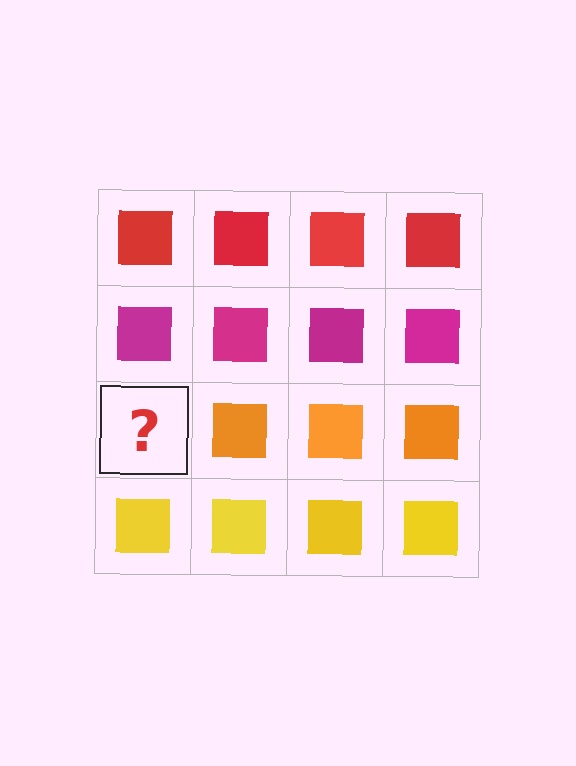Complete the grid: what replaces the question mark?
The question mark should be replaced with an orange square.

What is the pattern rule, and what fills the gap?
The rule is that each row has a consistent color. The gap should be filled with an orange square.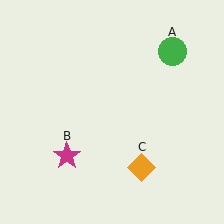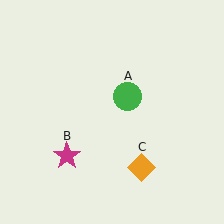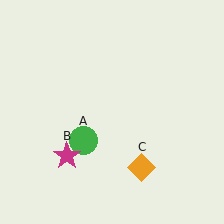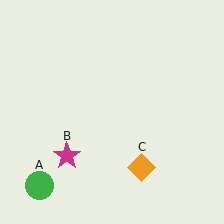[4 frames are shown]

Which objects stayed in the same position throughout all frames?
Magenta star (object B) and orange diamond (object C) remained stationary.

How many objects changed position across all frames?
1 object changed position: green circle (object A).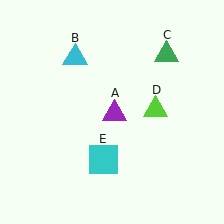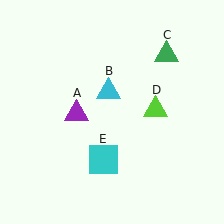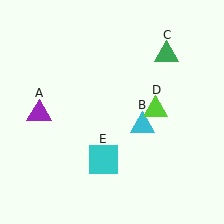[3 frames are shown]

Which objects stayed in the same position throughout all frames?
Green triangle (object C) and lime triangle (object D) and cyan square (object E) remained stationary.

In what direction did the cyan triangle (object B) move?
The cyan triangle (object B) moved down and to the right.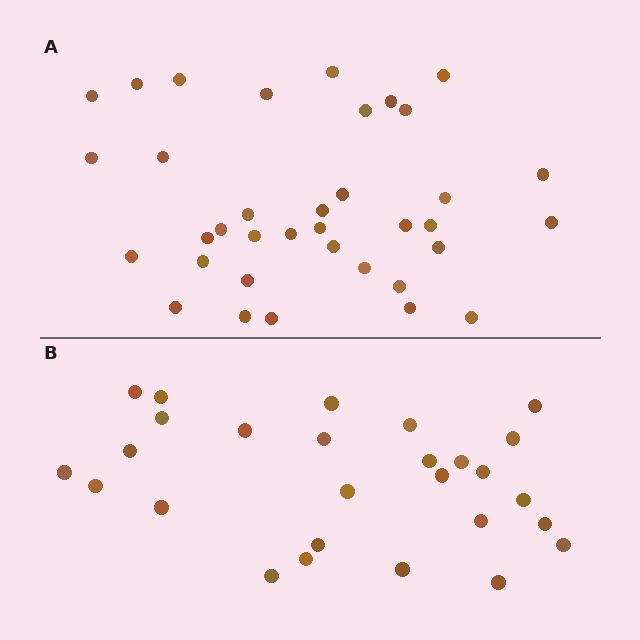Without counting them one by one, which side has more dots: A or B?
Region A (the top region) has more dots.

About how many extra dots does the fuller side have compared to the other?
Region A has roughly 8 or so more dots than region B.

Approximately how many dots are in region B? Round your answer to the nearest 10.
About 30 dots. (The exact count is 27, which rounds to 30.)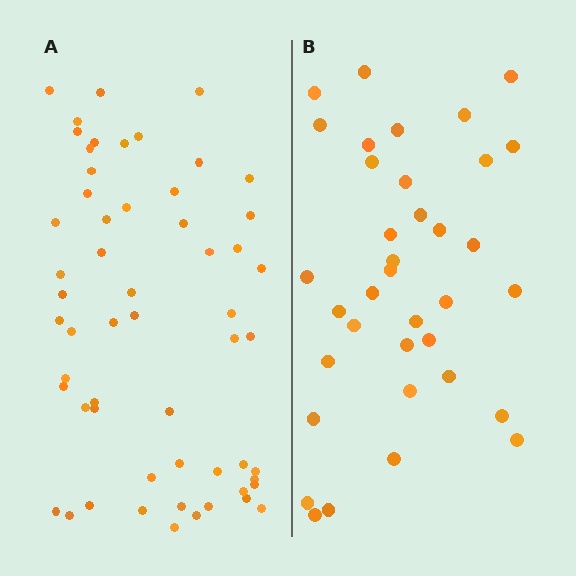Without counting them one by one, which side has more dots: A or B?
Region A (the left region) has more dots.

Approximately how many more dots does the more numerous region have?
Region A has approximately 20 more dots than region B.